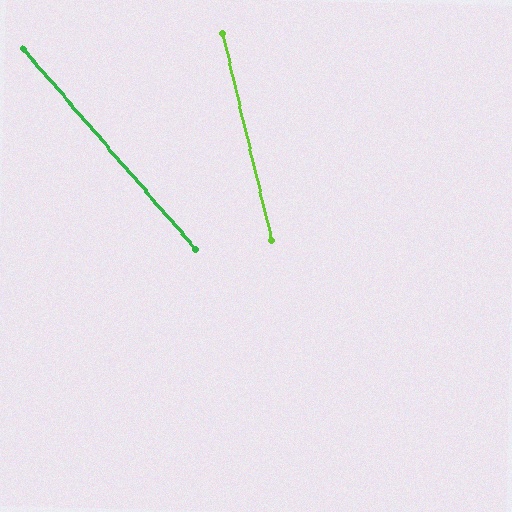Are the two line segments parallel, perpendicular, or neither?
Neither parallel nor perpendicular — they differ by about 27°.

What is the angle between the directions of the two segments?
Approximately 27 degrees.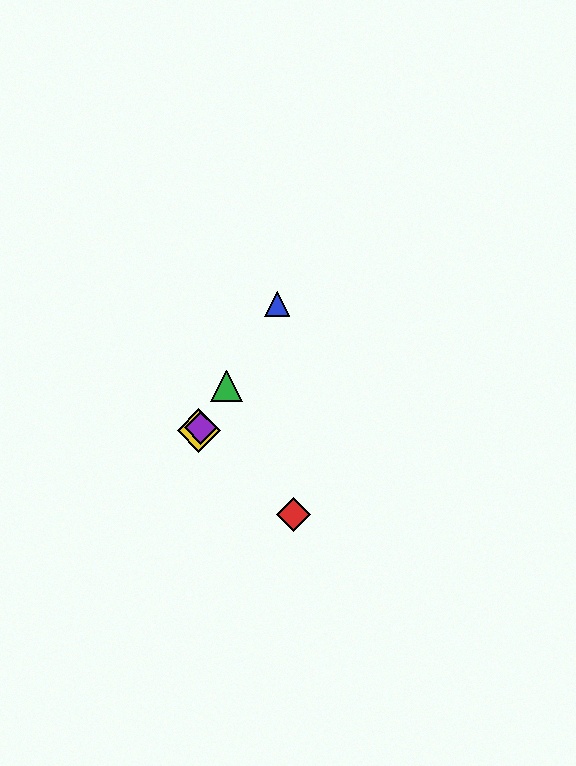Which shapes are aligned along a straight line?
The blue triangle, the green triangle, the yellow diamond, the purple diamond are aligned along a straight line.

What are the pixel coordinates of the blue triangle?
The blue triangle is at (277, 304).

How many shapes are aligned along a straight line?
4 shapes (the blue triangle, the green triangle, the yellow diamond, the purple diamond) are aligned along a straight line.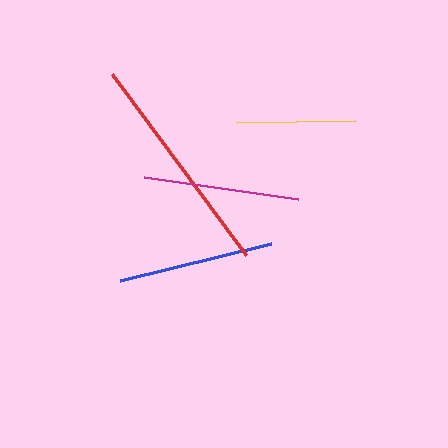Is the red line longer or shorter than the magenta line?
The red line is longer than the magenta line.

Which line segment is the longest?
The red line is the longest at approximately 226 pixels.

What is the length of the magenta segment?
The magenta segment is approximately 156 pixels long.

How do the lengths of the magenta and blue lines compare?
The magenta and blue lines are approximately the same length.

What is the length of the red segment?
The red segment is approximately 226 pixels long.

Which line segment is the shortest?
The yellow line is the shortest at approximately 118 pixels.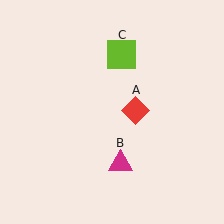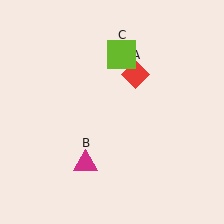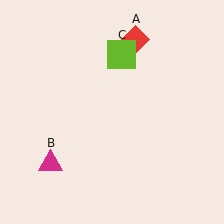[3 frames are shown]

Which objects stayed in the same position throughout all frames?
Lime square (object C) remained stationary.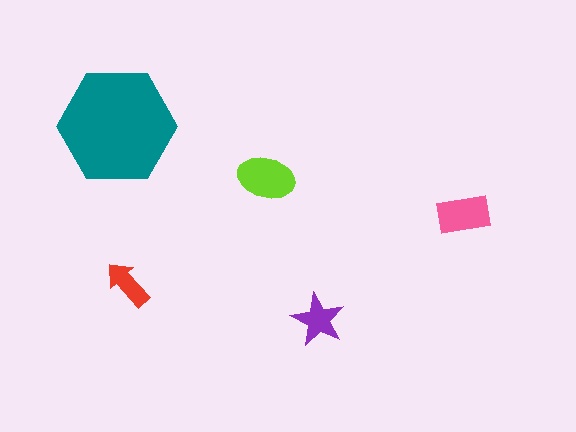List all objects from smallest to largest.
The red arrow, the purple star, the pink rectangle, the lime ellipse, the teal hexagon.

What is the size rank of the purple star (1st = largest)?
4th.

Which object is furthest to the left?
The teal hexagon is leftmost.